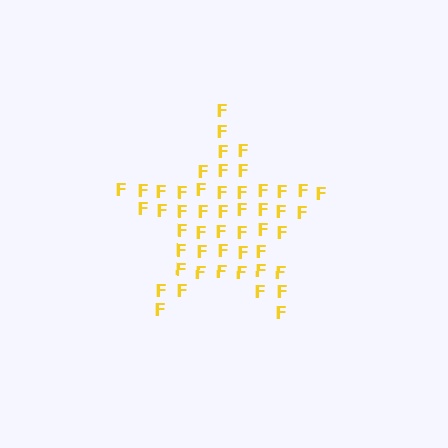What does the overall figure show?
The overall figure shows a star.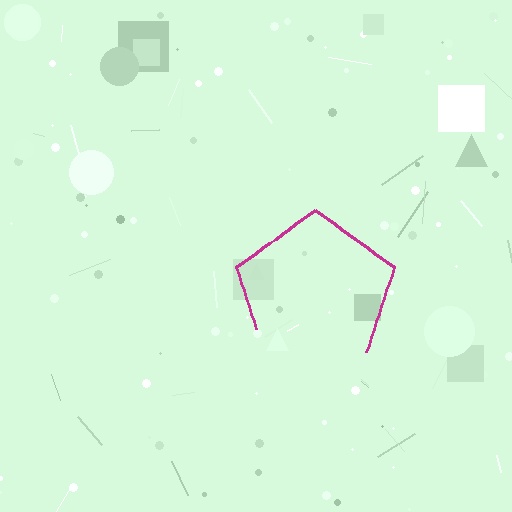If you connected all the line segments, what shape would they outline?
They would outline a pentagon.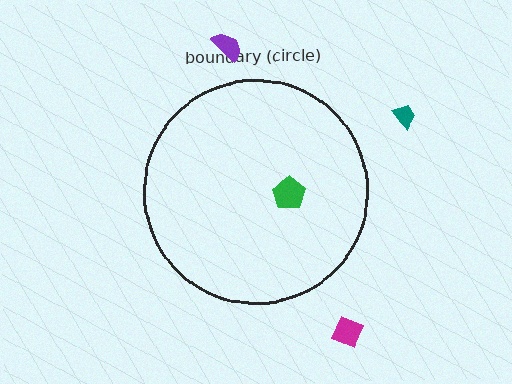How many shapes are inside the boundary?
1 inside, 3 outside.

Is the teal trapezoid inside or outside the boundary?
Outside.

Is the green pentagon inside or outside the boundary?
Inside.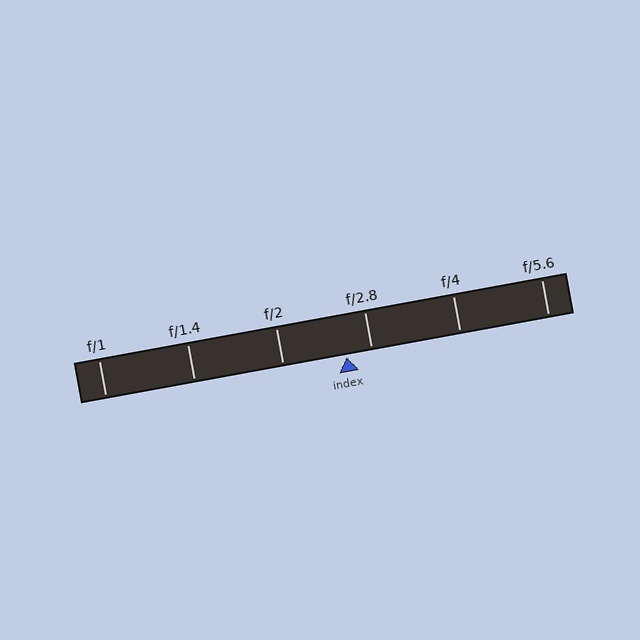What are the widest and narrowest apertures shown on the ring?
The widest aperture shown is f/1 and the narrowest is f/5.6.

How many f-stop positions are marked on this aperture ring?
There are 6 f-stop positions marked.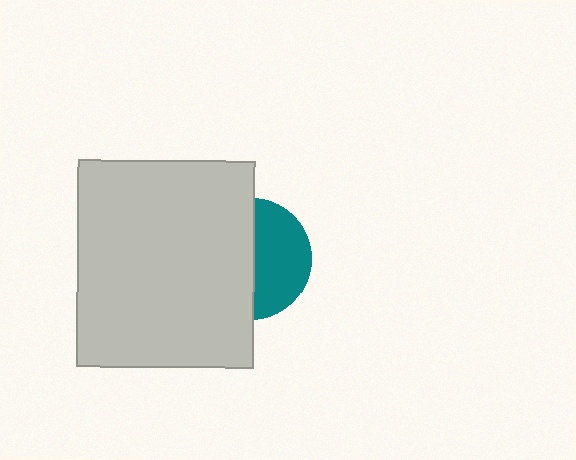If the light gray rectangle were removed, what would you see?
You would see the complete teal circle.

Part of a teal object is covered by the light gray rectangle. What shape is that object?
It is a circle.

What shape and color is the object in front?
The object in front is a light gray rectangle.